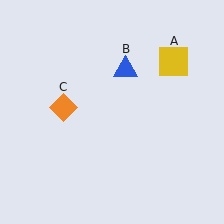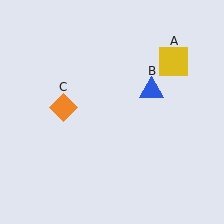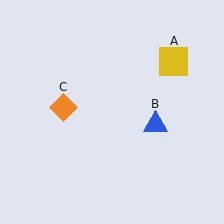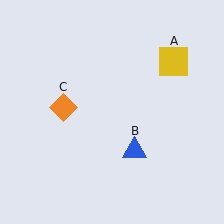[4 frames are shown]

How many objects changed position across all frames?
1 object changed position: blue triangle (object B).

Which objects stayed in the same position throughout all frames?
Yellow square (object A) and orange diamond (object C) remained stationary.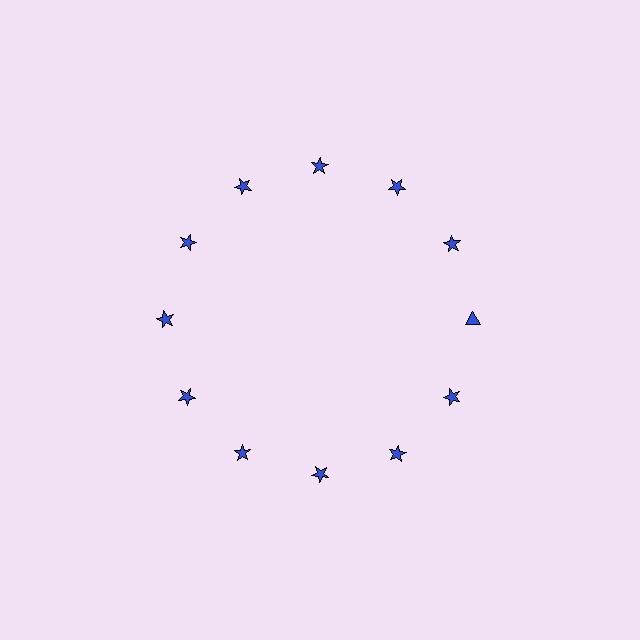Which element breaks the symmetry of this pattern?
The blue triangle at roughly the 3 o'clock position breaks the symmetry. All other shapes are blue stars.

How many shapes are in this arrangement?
There are 12 shapes arranged in a ring pattern.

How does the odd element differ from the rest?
It has a different shape: triangle instead of star.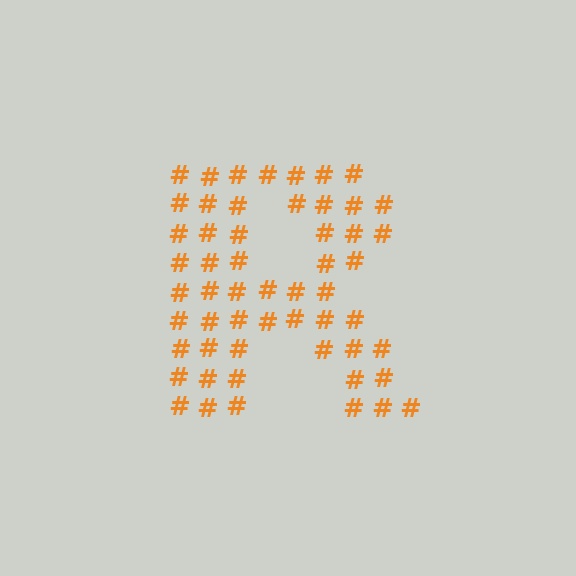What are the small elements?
The small elements are hash symbols.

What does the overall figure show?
The overall figure shows the letter R.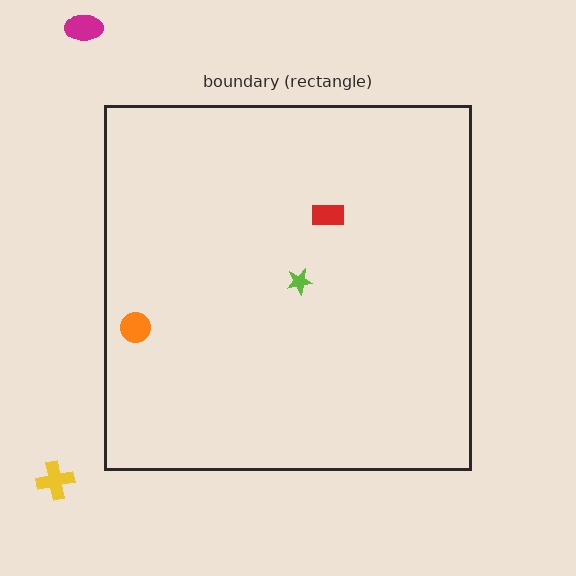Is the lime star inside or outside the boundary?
Inside.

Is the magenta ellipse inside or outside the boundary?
Outside.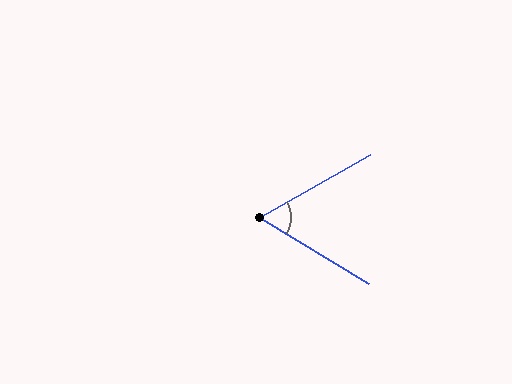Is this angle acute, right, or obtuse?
It is acute.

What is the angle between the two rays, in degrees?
Approximately 61 degrees.